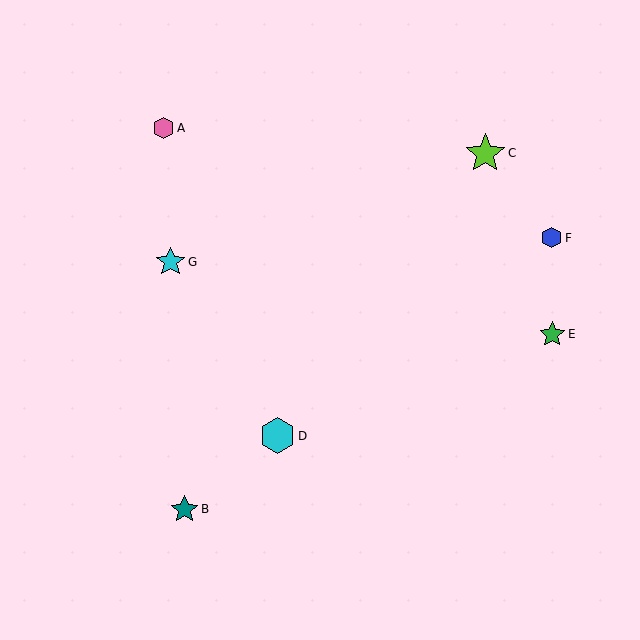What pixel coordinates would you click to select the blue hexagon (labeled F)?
Click at (552, 238) to select the blue hexagon F.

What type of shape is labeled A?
Shape A is a pink hexagon.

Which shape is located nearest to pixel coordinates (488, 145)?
The lime star (labeled C) at (485, 153) is nearest to that location.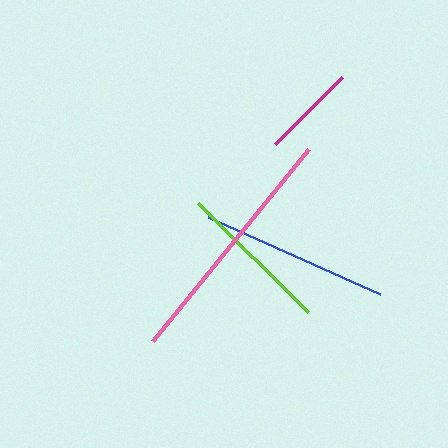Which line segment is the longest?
The pink line is the longest at approximately 248 pixels.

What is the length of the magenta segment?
The magenta segment is approximately 96 pixels long.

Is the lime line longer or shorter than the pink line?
The pink line is longer than the lime line.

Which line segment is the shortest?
The magenta line is the shortest at approximately 96 pixels.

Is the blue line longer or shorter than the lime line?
The blue line is longer than the lime line.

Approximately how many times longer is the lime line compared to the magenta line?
The lime line is approximately 1.6 times the length of the magenta line.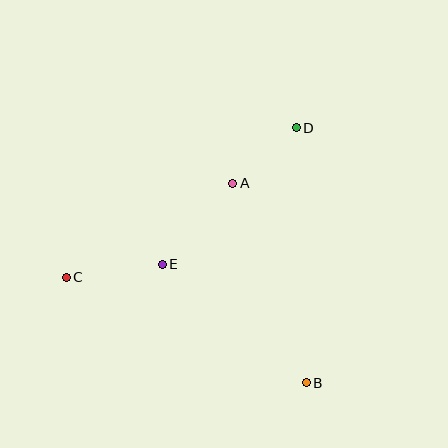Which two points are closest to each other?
Points A and D are closest to each other.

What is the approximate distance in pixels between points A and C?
The distance between A and C is approximately 191 pixels.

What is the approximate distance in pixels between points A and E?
The distance between A and E is approximately 108 pixels.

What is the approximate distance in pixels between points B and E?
The distance between B and E is approximately 186 pixels.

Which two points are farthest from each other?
Points C and D are farthest from each other.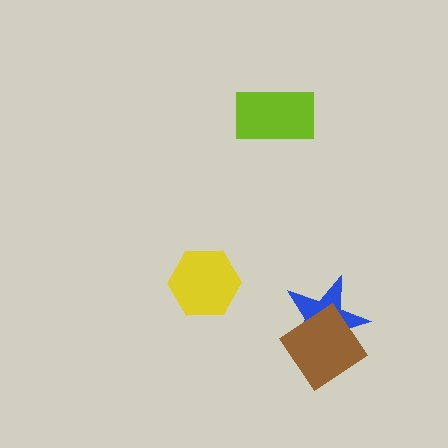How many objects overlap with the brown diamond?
1 object overlaps with the brown diamond.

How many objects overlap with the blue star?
1 object overlaps with the blue star.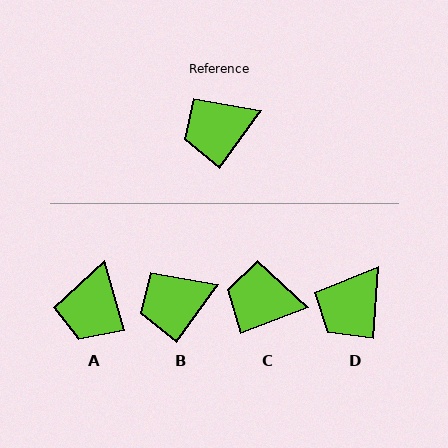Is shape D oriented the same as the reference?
No, it is off by about 32 degrees.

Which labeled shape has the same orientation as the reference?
B.